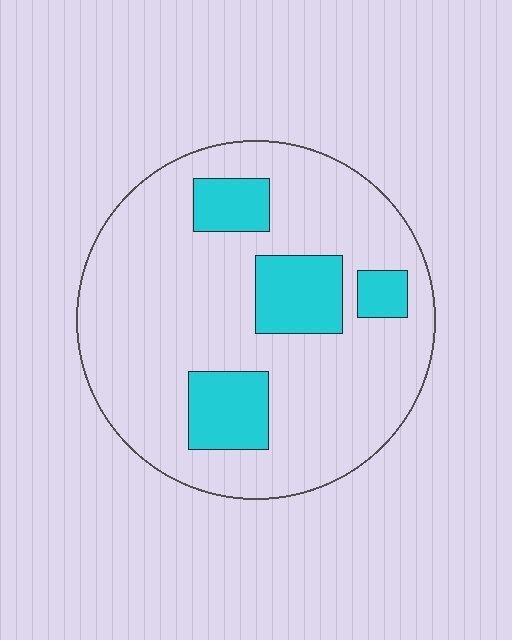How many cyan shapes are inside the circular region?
4.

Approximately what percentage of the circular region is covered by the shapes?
Approximately 20%.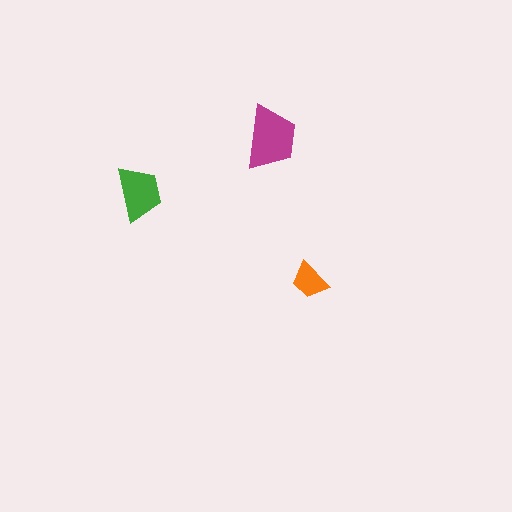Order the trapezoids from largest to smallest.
the magenta one, the green one, the orange one.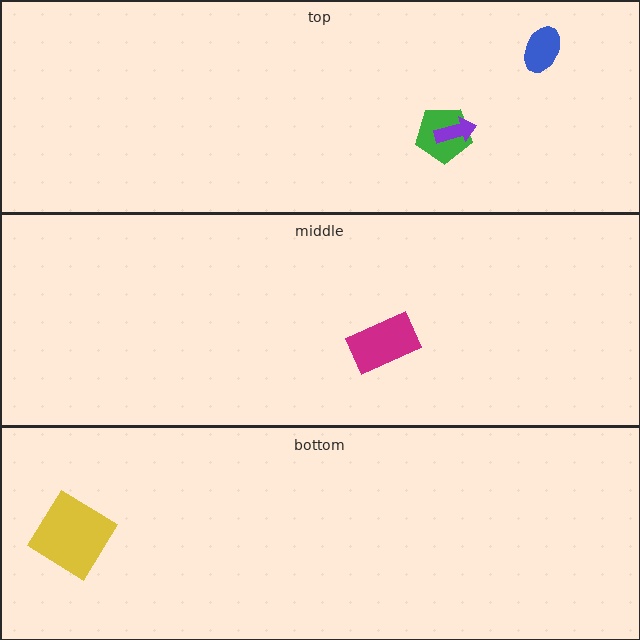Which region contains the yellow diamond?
The bottom region.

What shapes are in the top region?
The green pentagon, the blue ellipse, the purple arrow.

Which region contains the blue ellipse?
The top region.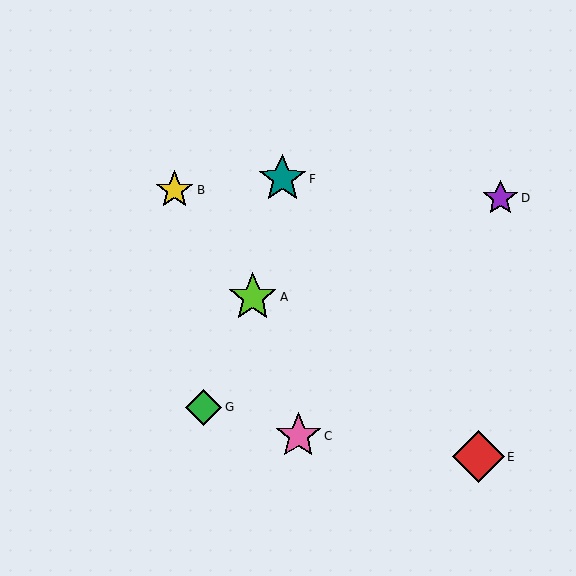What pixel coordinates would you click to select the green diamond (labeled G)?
Click at (204, 407) to select the green diamond G.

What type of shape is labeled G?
Shape G is a green diamond.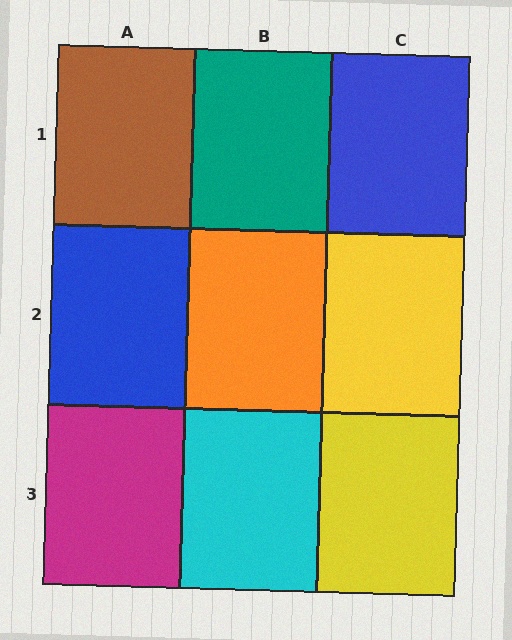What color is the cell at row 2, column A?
Blue.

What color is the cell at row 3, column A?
Magenta.